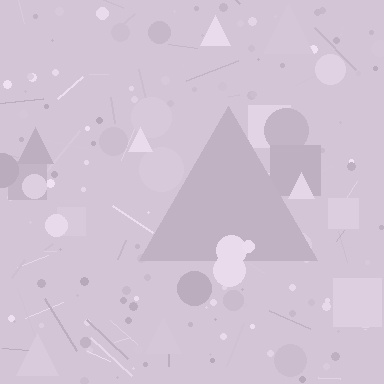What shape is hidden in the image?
A triangle is hidden in the image.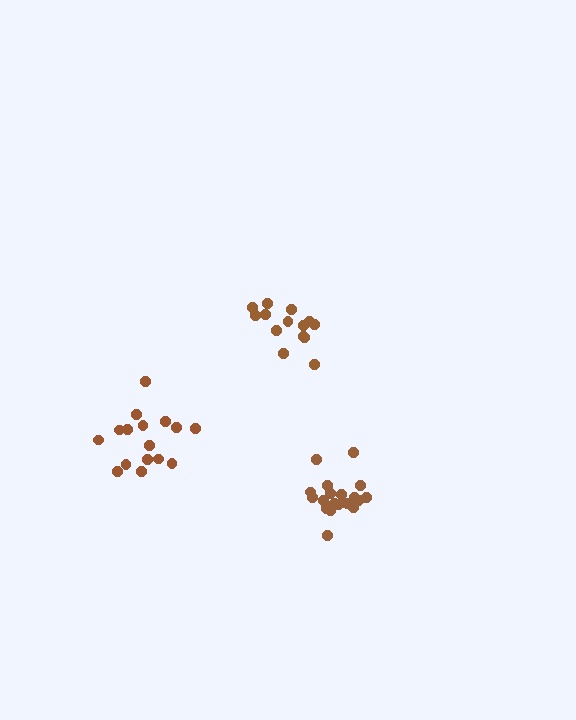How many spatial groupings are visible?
There are 3 spatial groupings.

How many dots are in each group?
Group 1: 14 dots, Group 2: 16 dots, Group 3: 20 dots (50 total).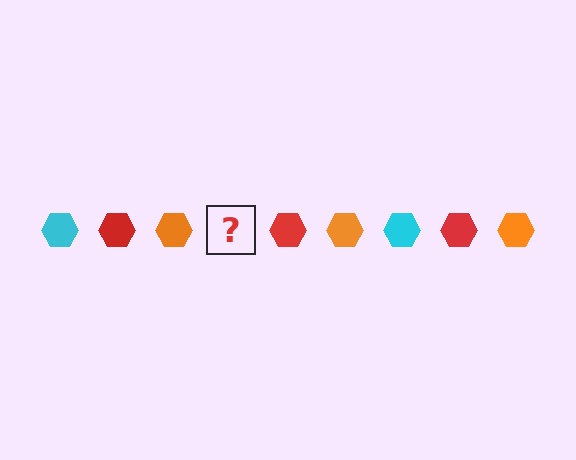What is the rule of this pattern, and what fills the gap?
The rule is that the pattern cycles through cyan, red, orange hexagons. The gap should be filled with a cyan hexagon.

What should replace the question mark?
The question mark should be replaced with a cyan hexagon.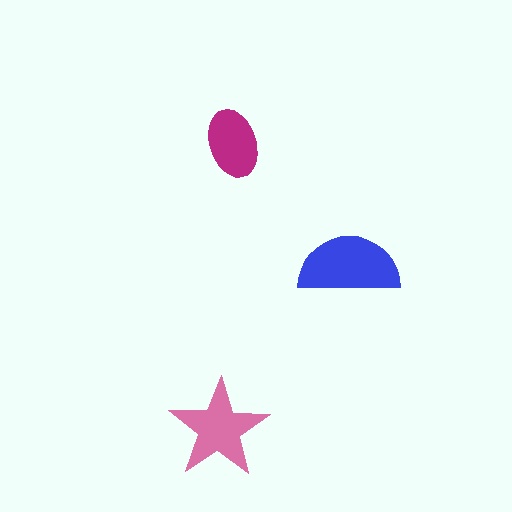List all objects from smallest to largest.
The magenta ellipse, the pink star, the blue semicircle.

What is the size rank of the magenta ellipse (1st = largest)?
3rd.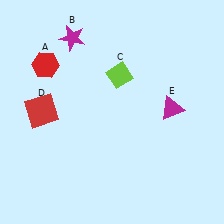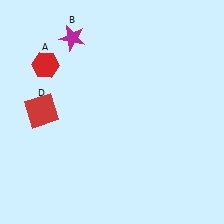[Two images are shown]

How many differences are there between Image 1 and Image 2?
There are 2 differences between the two images.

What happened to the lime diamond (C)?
The lime diamond (C) was removed in Image 2. It was in the top-right area of Image 1.